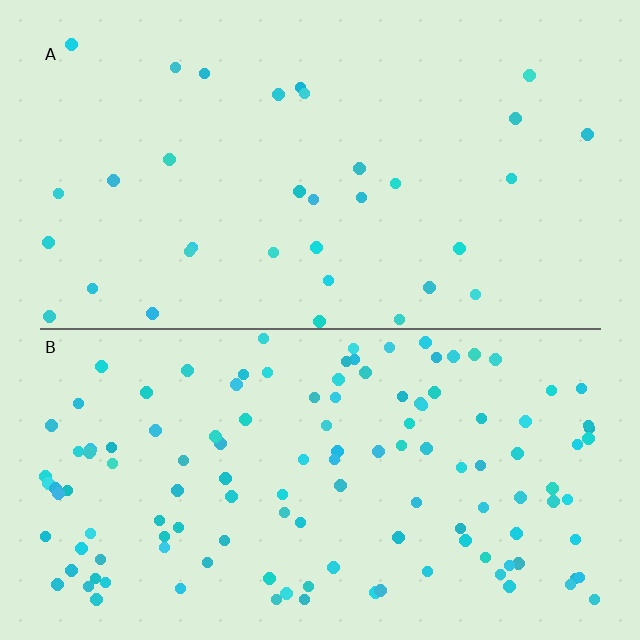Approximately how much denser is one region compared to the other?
Approximately 3.7× — region B over region A.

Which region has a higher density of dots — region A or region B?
B (the bottom).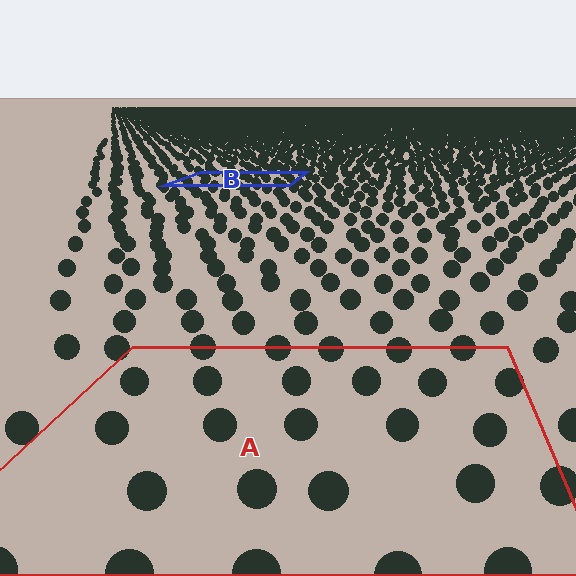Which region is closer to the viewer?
Region A is closer. The texture elements there are larger and more spread out.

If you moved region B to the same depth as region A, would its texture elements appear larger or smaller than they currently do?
They would appear larger. At a closer depth, the same texture elements are projected at a bigger on-screen size.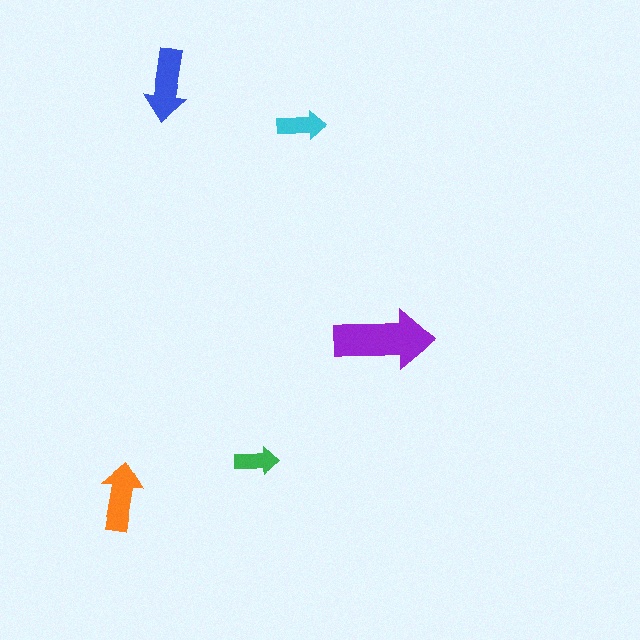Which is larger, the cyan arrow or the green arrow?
The cyan one.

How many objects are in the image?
There are 5 objects in the image.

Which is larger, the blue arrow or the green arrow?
The blue one.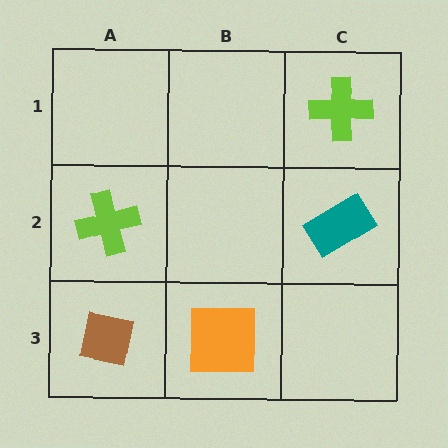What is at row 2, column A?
A lime cross.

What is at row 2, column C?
A teal rectangle.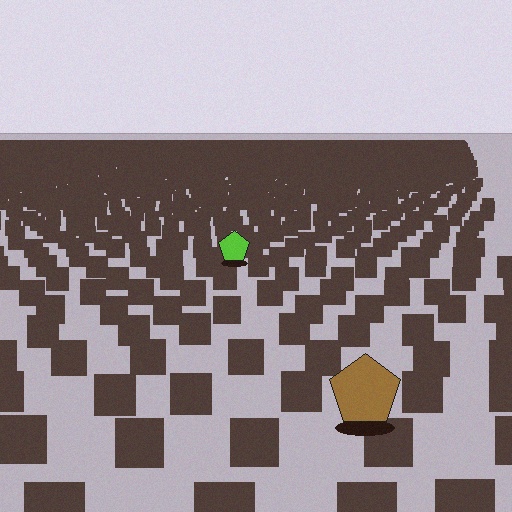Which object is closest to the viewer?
The brown pentagon is closest. The texture marks near it are larger and more spread out.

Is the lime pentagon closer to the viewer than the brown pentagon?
No. The brown pentagon is closer — you can tell from the texture gradient: the ground texture is coarser near it.